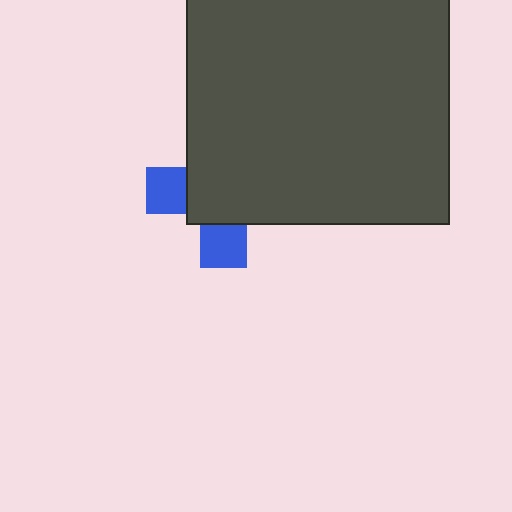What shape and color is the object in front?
The object in front is a dark gray square.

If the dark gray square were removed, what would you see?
You would see the complete blue cross.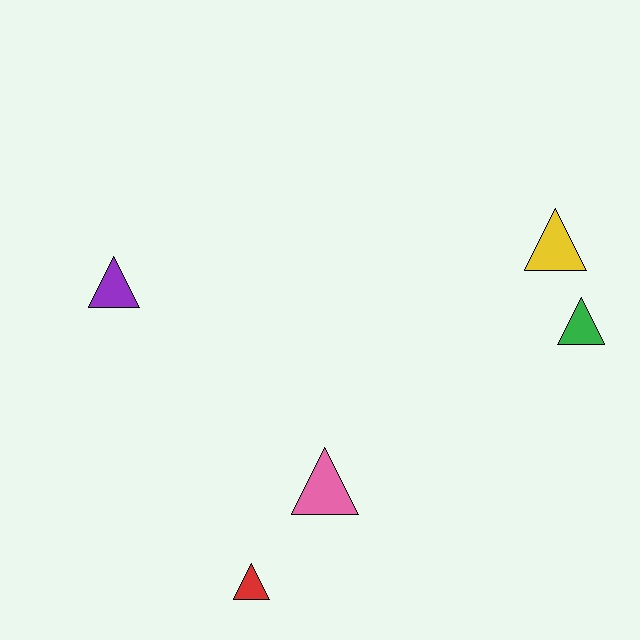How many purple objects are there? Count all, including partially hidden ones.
There is 1 purple object.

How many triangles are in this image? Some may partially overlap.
There are 5 triangles.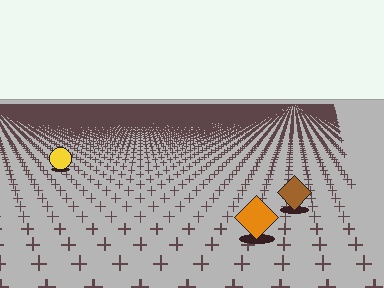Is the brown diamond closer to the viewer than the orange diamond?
No. The orange diamond is closer — you can tell from the texture gradient: the ground texture is coarser near it.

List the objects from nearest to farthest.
From nearest to farthest: the orange diamond, the brown diamond, the yellow circle.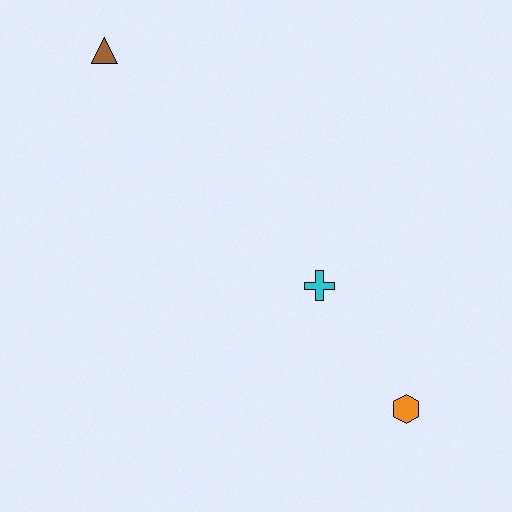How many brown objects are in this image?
There is 1 brown object.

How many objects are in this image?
There are 3 objects.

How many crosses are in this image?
There is 1 cross.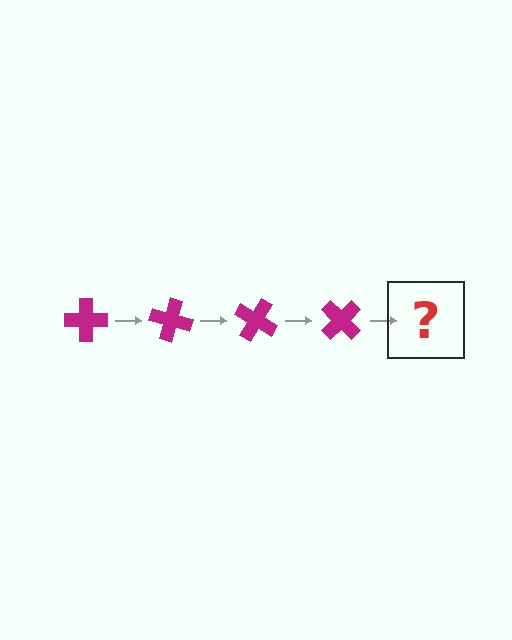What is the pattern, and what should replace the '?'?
The pattern is that the cross rotates 15 degrees each step. The '?' should be a magenta cross rotated 60 degrees.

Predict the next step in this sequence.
The next step is a magenta cross rotated 60 degrees.